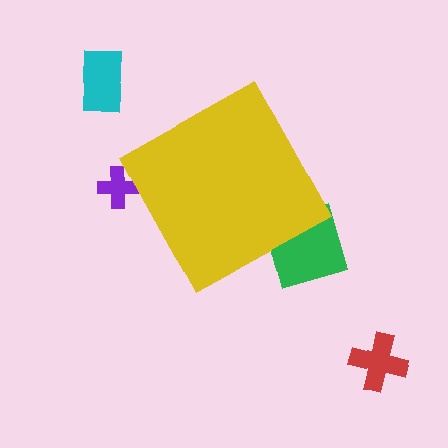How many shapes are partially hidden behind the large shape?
2 shapes are partially hidden.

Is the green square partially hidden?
Yes, the green square is partially hidden behind the yellow diamond.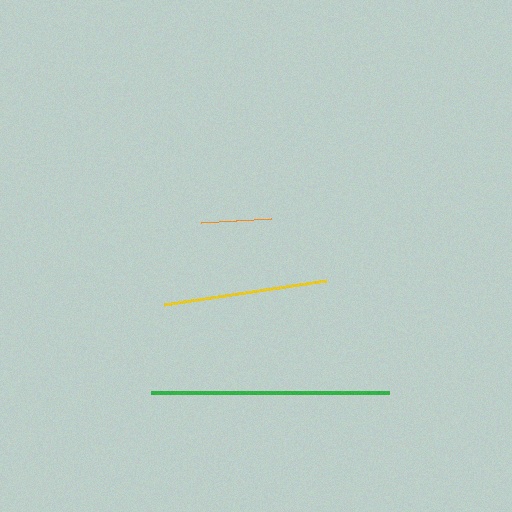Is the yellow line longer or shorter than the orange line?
The yellow line is longer than the orange line.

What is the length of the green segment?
The green segment is approximately 238 pixels long.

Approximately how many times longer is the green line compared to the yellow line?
The green line is approximately 1.4 times the length of the yellow line.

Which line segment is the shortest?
The orange line is the shortest at approximately 70 pixels.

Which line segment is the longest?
The green line is the longest at approximately 238 pixels.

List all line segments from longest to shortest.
From longest to shortest: green, yellow, orange.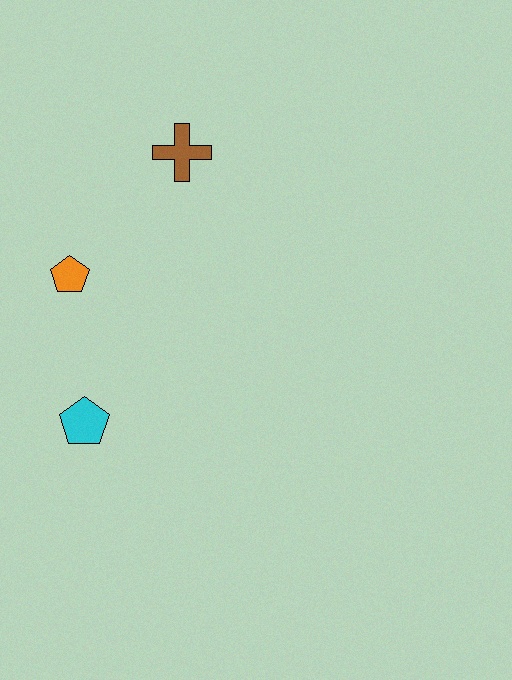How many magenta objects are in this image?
There are no magenta objects.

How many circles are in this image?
There are no circles.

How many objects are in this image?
There are 3 objects.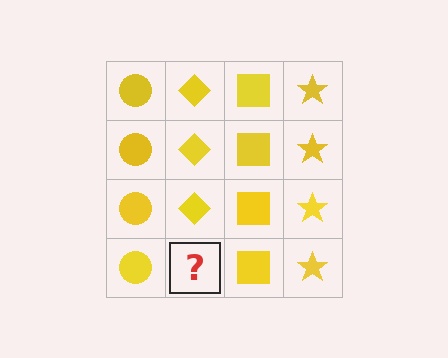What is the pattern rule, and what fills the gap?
The rule is that each column has a consistent shape. The gap should be filled with a yellow diamond.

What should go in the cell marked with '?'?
The missing cell should contain a yellow diamond.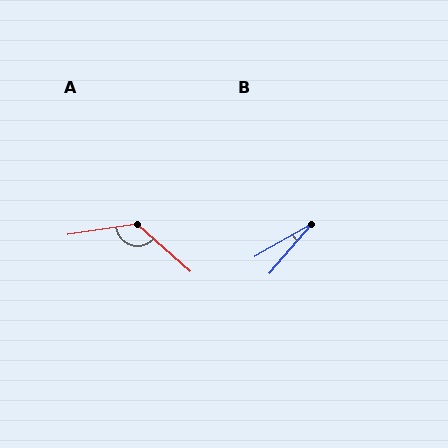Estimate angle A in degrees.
Approximately 130 degrees.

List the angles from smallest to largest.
B (20°), A (130°).